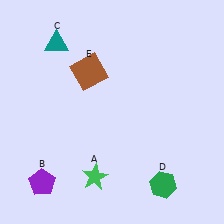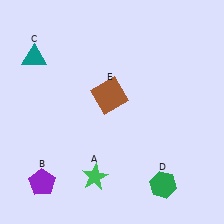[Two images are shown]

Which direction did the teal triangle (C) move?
The teal triangle (C) moved left.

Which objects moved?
The objects that moved are: the teal triangle (C), the brown square (E).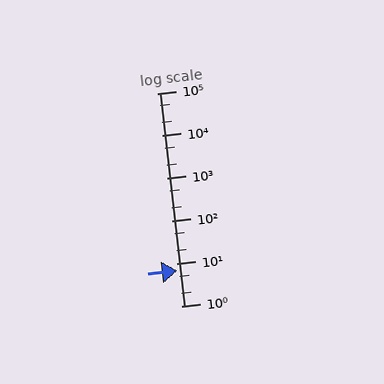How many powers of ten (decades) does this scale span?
The scale spans 5 decades, from 1 to 100000.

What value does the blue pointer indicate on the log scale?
The pointer indicates approximately 6.7.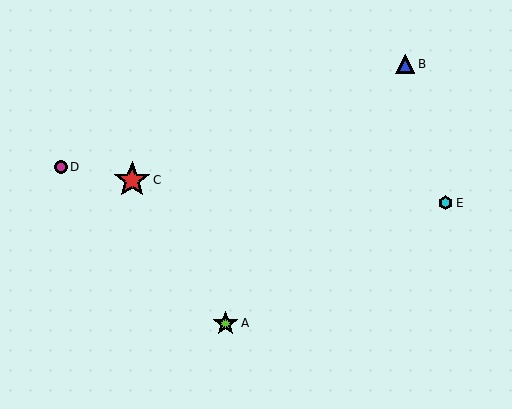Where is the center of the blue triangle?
The center of the blue triangle is at (405, 64).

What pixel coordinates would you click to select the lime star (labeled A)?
Click at (226, 323) to select the lime star A.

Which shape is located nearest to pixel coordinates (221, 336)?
The lime star (labeled A) at (226, 323) is nearest to that location.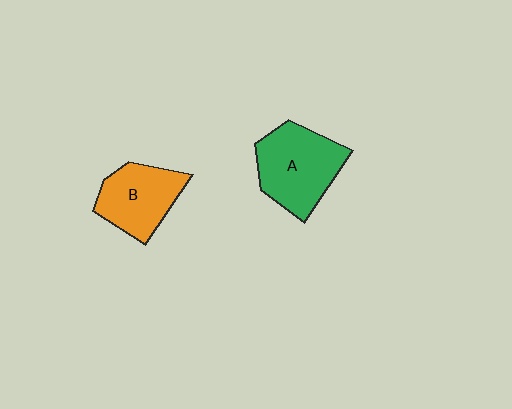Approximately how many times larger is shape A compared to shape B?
Approximately 1.2 times.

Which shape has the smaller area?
Shape B (orange).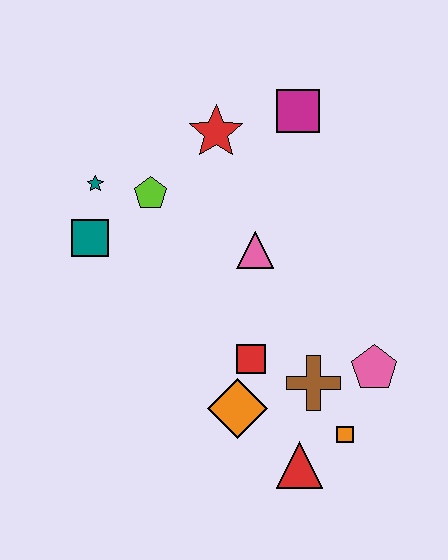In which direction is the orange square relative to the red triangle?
The orange square is to the right of the red triangle.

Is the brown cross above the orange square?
Yes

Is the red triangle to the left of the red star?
No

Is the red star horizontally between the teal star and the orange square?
Yes